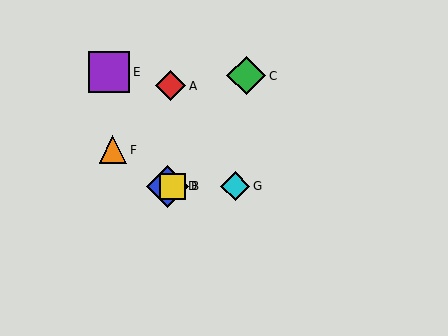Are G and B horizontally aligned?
Yes, both are at y≈186.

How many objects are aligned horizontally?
3 objects (B, D, G) are aligned horizontally.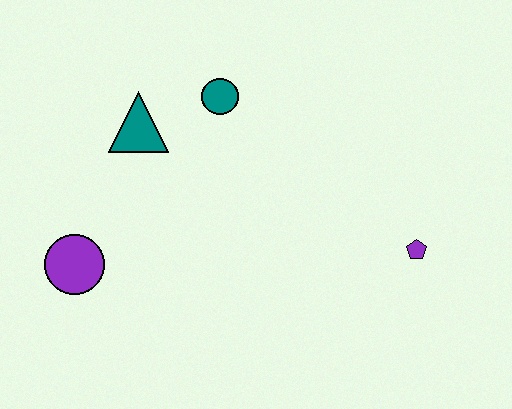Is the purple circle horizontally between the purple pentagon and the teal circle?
No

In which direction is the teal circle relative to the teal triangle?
The teal circle is to the right of the teal triangle.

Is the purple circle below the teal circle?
Yes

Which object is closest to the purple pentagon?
The teal circle is closest to the purple pentagon.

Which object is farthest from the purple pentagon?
The purple circle is farthest from the purple pentagon.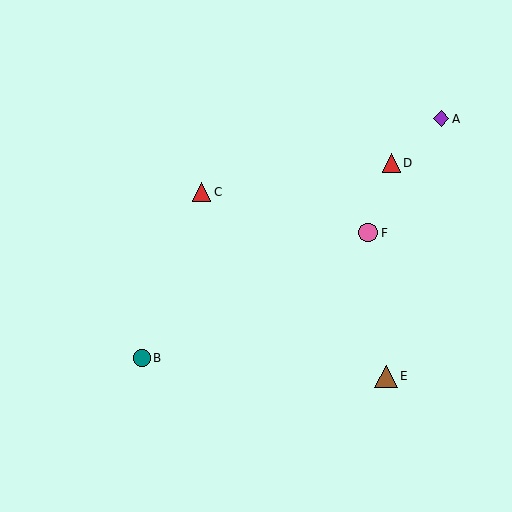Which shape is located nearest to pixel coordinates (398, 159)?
The red triangle (labeled D) at (391, 163) is nearest to that location.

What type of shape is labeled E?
Shape E is a brown triangle.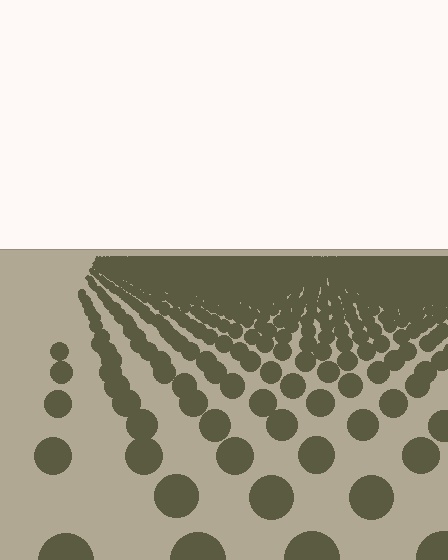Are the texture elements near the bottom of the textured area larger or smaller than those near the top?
Larger. Near the bottom, elements are closer to the viewer and appear at a bigger on-screen size.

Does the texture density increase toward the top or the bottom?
Density increases toward the top.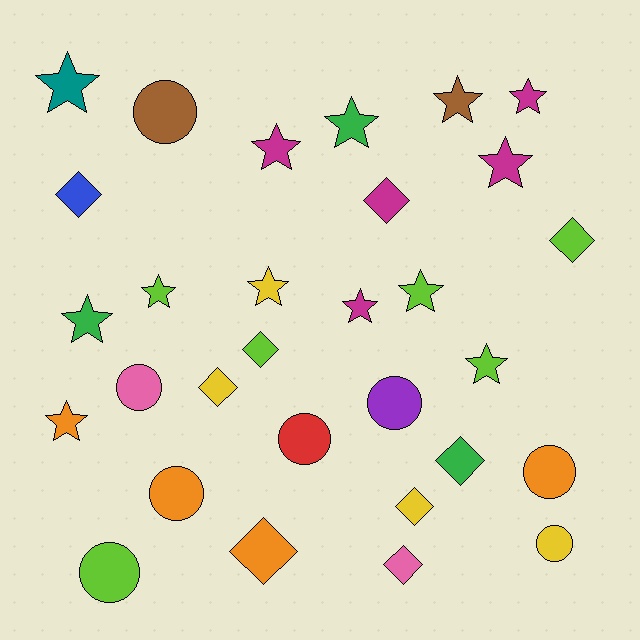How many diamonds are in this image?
There are 9 diamonds.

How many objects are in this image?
There are 30 objects.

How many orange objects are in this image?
There are 4 orange objects.